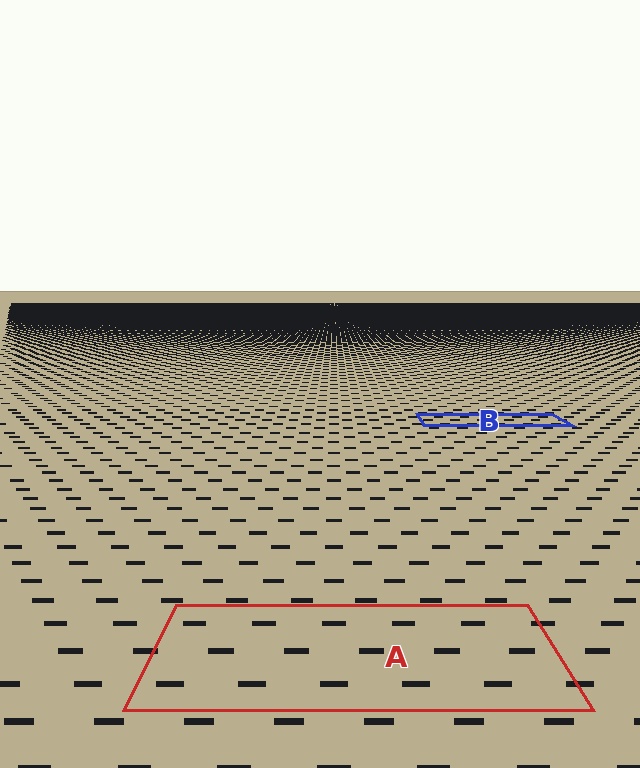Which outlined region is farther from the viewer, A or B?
Region B is farther from the viewer — the texture elements inside it appear smaller and more densely packed.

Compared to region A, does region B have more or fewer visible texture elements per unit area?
Region B has more texture elements per unit area — they are packed more densely because it is farther away.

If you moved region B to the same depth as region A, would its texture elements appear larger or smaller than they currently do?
They would appear larger. At a closer depth, the same texture elements are projected at a bigger on-screen size.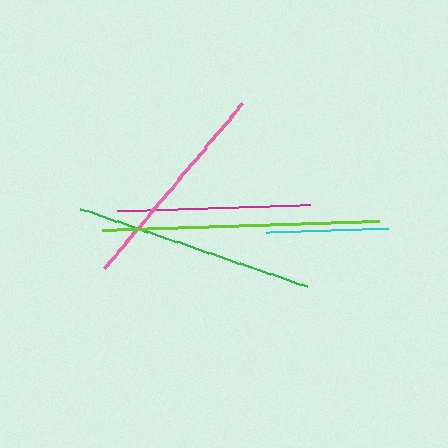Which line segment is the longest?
The lime line is the longest at approximately 277 pixels.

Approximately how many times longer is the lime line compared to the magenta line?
The lime line is approximately 1.4 times the length of the magenta line.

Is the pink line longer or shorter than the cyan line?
The pink line is longer than the cyan line.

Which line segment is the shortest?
The cyan line is the shortest at approximately 122 pixels.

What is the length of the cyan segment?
The cyan segment is approximately 122 pixels long.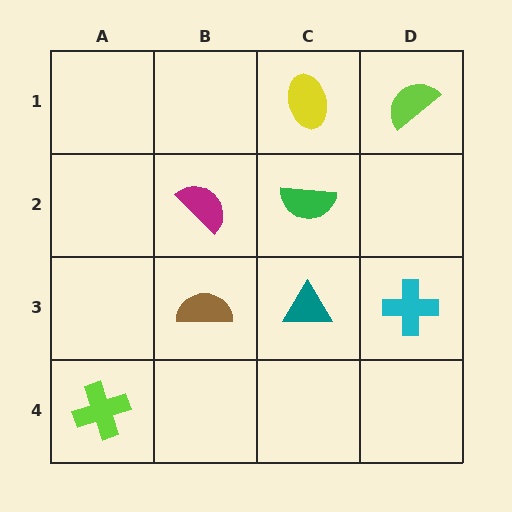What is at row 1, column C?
A yellow ellipse.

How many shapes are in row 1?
2 shapes.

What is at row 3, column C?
A teal triangle.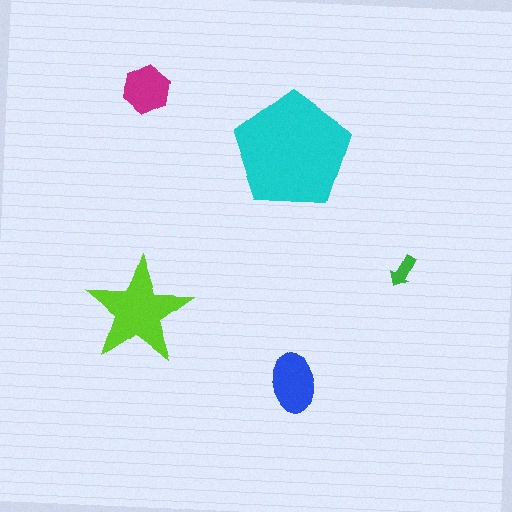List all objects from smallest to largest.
The green arrow, the magenta hexagon, the blue ellipse, the lime star, the cyan pentagon.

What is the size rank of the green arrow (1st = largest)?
5th.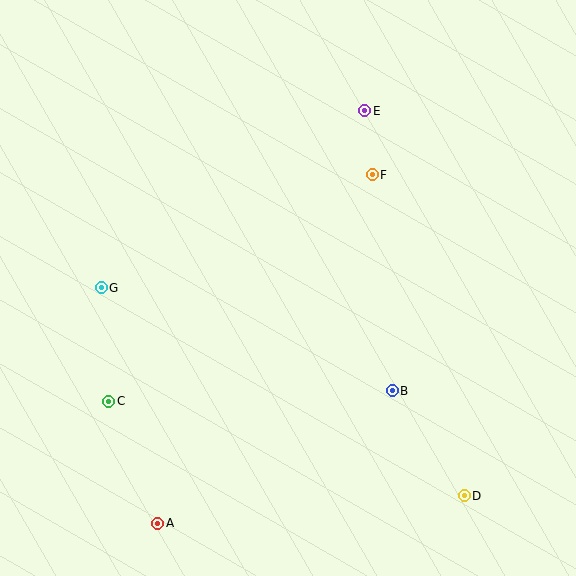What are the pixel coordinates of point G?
Point G is at (101, 288).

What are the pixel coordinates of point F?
Point F is at (372, 175).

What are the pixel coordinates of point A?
Point A is at (158, 523).